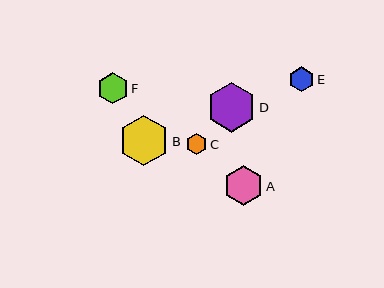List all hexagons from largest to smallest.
From largest to smallest: B, D, A, F, E, C.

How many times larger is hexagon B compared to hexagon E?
Hexagon B is approximately 2.1 times the size of hexagon E.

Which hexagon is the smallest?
Hexagon C is the smallest with a size of approximately 21 pixels.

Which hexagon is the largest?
Hexagon B is the largest with a size of approximately 50 pixels.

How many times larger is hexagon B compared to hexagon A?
Hexagon B is approximately 1.3 times the size of hexagon A.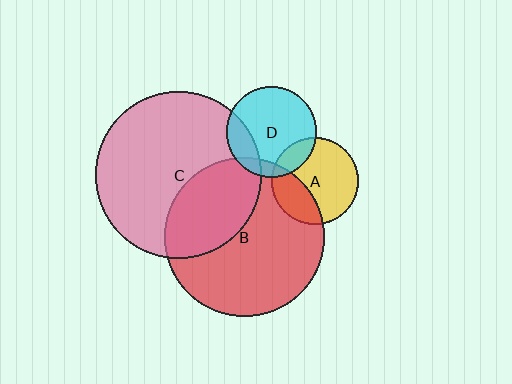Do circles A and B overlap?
Yes.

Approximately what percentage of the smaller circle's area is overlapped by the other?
Approximately 30%.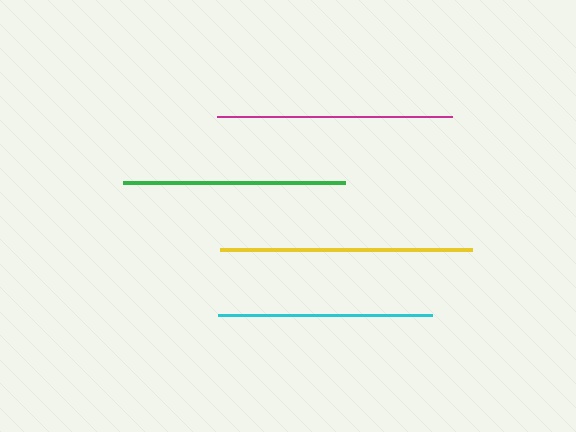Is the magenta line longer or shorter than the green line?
The magenta line is longer than the green line.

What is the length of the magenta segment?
The magenta segment is approximately 236 pixels long.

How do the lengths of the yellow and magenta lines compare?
The yellow and magenta lines are approximately the same length.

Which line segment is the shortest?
The cyan line is the shortest at approximately 214 pixels.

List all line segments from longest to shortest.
From longest to shortest: yellow, magenta, green, cyan.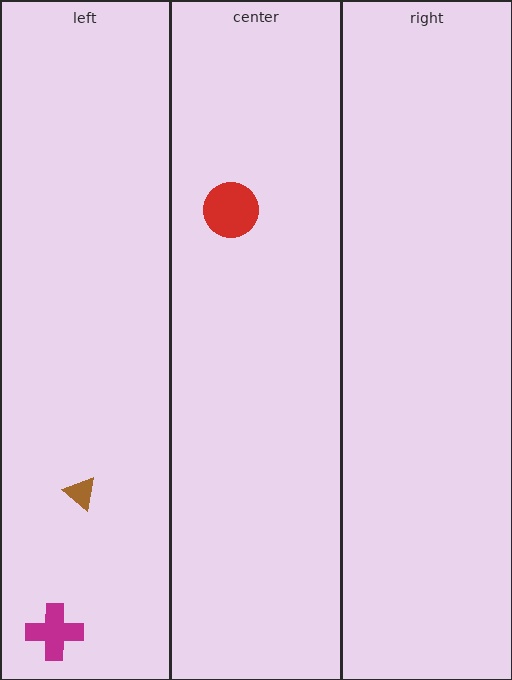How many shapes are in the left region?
2.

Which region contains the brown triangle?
The left region.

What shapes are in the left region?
The magenta cross, the brown triangle.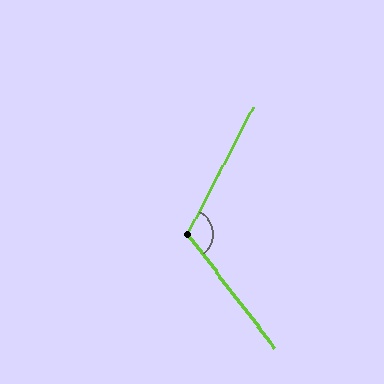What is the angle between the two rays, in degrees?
Approximately 115 degrees.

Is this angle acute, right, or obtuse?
It is obtuse.